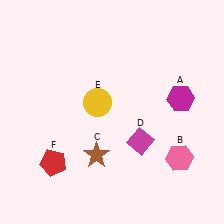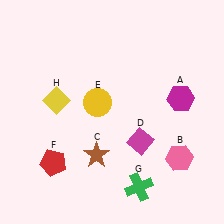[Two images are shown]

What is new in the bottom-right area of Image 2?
A green cross (G) was added in the bottom-right area of Image 2.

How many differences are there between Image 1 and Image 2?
There are 2 differences between the two images.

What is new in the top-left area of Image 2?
A yellow diamond (H) was added in the top-left area of Image 2.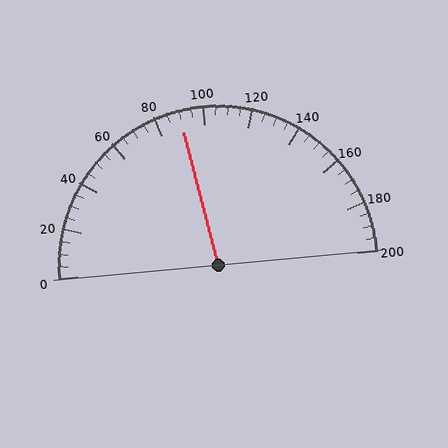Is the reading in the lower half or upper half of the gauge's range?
The reading is in the lower half of the range (0 to 200).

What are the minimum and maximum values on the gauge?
The gauge ranges from 0 to 200.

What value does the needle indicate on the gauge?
The needle indicates approximately 90.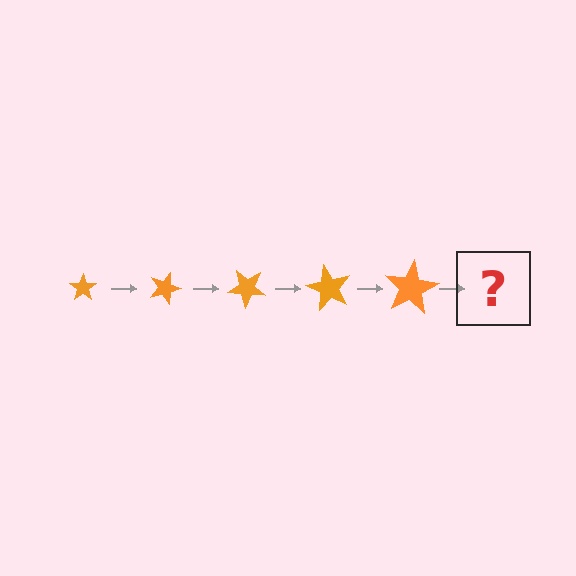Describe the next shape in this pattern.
It should be a star, larger than the previous one and rotated 100 degrees from the start.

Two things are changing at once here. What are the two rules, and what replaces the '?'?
The two rules are that the star grows larger each step and it rotates 20 degrees each step. The '?' should be a star, larger than the previous one and rotated 100 degrees from the start.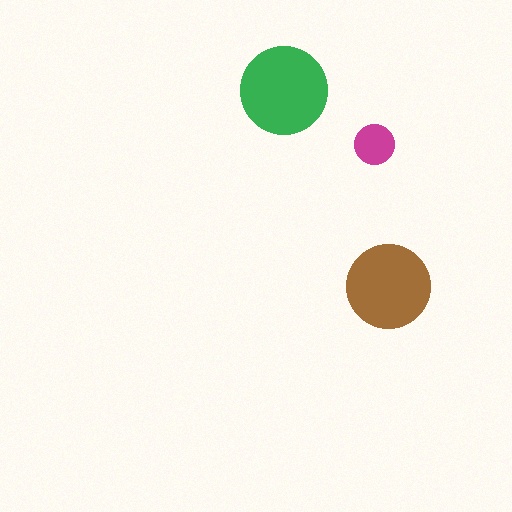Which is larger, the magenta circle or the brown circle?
The brown one.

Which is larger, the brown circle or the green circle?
The green one.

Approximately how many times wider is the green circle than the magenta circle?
About 2 times wider.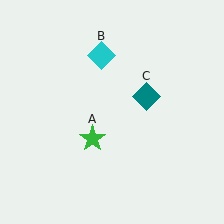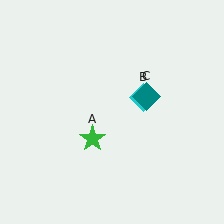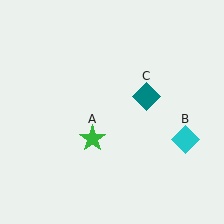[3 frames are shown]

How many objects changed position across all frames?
1 object changed position: cyan diamond (object B).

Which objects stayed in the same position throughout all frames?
Green star (object A) and teal diamond (object C) remained stationary.